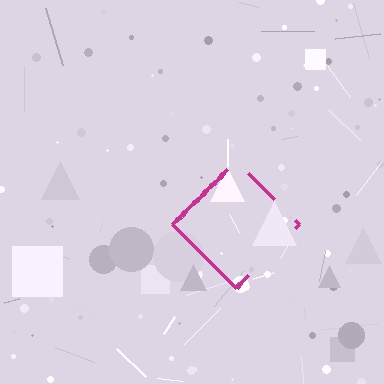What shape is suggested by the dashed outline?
The dashed outline suggests a diamond.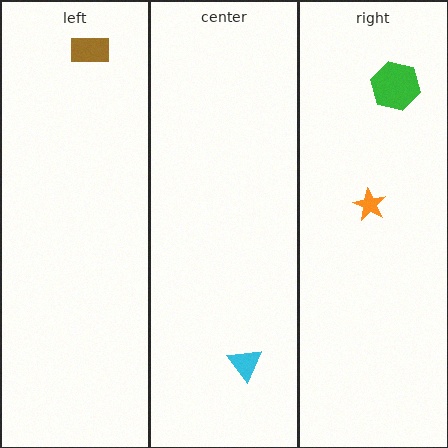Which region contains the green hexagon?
The right region.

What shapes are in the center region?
The cyan triangle.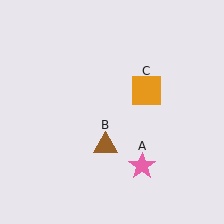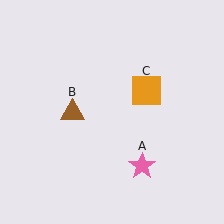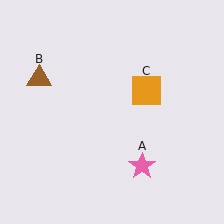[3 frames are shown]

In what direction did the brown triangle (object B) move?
The brown triangle (object B) moved up and to the left.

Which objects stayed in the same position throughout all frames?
Pink star (object A) and orange square (object C) remained stationary.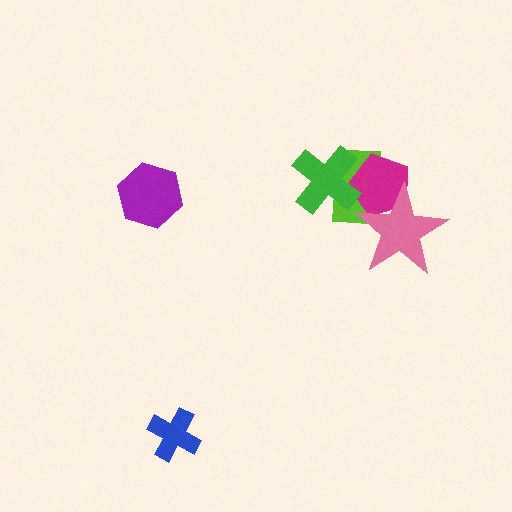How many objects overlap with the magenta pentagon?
3 objects overlap with the magenta pentagon.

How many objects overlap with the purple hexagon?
0 objects overlap with the purple hexagon.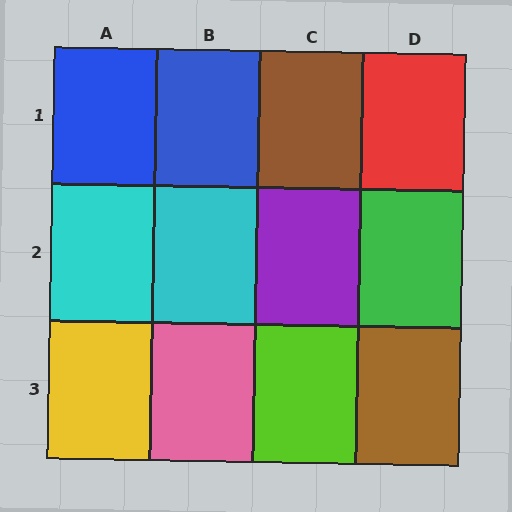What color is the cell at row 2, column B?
Cyan.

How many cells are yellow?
1 cell is yellow.